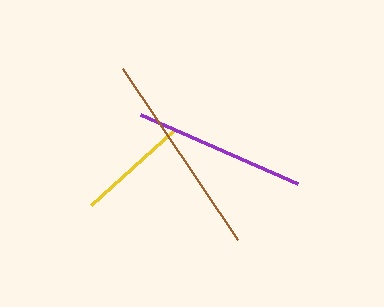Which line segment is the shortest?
The yellow line is the shortest at approximately 112 pixels.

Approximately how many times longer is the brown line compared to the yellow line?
The brown line is approximately 1.8 times the length of the yellow line.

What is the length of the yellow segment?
The yellow segment is approximately 112 pixels long.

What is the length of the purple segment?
The purple segment is approximately 172 pixels long.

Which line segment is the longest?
The brown line is the longest at approximately 205 pixels.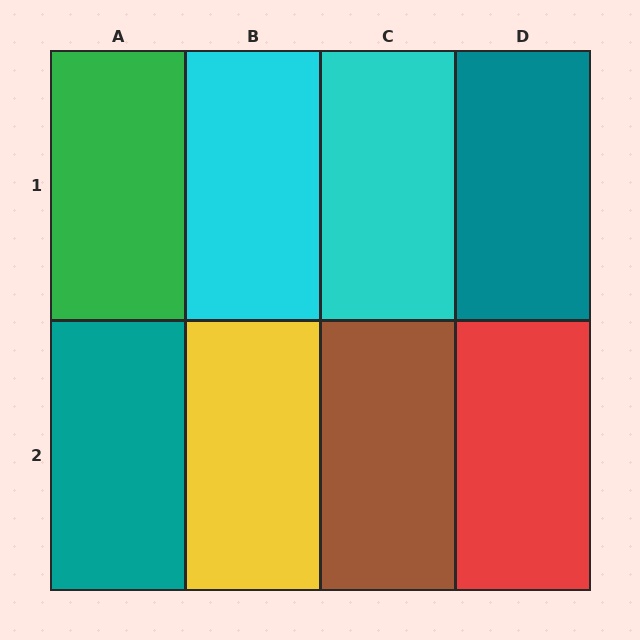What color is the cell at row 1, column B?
Cyan.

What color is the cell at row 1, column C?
Cyan.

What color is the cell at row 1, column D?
Teal.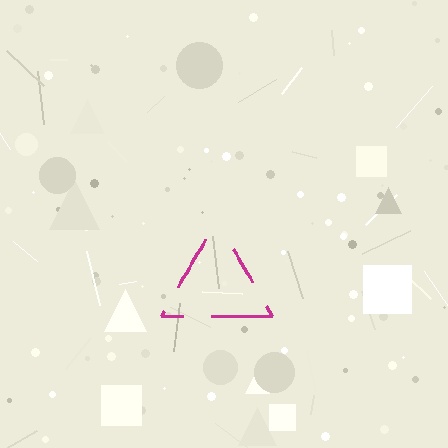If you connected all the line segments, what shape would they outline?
They would outline a triangle.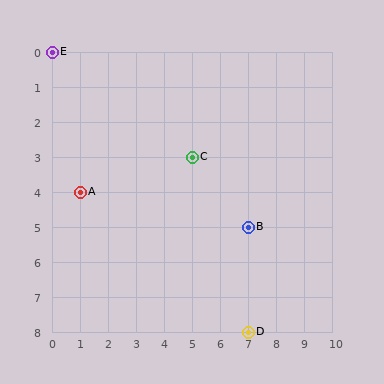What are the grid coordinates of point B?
Point B is at grid coordinates (7, 5).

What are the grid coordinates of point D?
Point D is at grid coordinates (7, 8).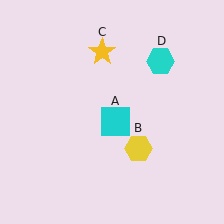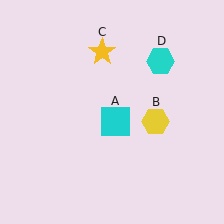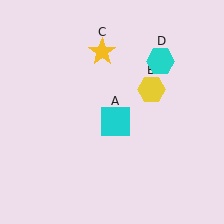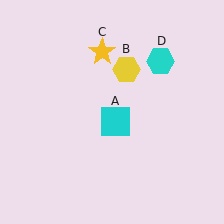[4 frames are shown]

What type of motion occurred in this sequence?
The yellow hexagon (object B) rotated counterclockwise around the center of the scene.